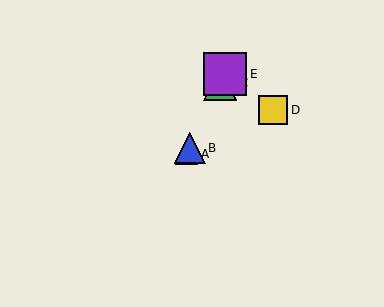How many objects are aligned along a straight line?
4 objects (A, B, C, E) are aligned along a straight line.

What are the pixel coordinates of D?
Object D is at (273, 110).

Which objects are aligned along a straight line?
Objects A, B, C, E are aligned along a straight line.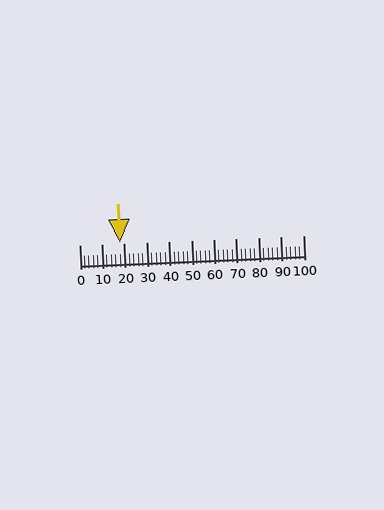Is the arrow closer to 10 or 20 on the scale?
The arrow is closer to 20.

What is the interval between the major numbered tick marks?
The major tick marks are spaced 10 units apart.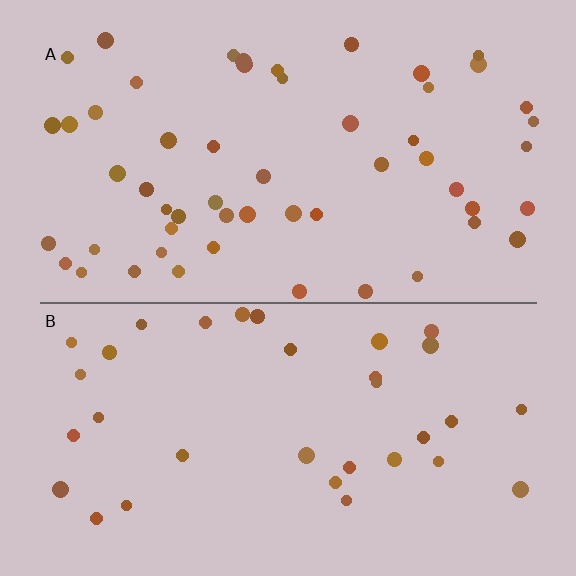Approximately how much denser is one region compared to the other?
Approximately 1.6× — region A over region B.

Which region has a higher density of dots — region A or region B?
A (the top).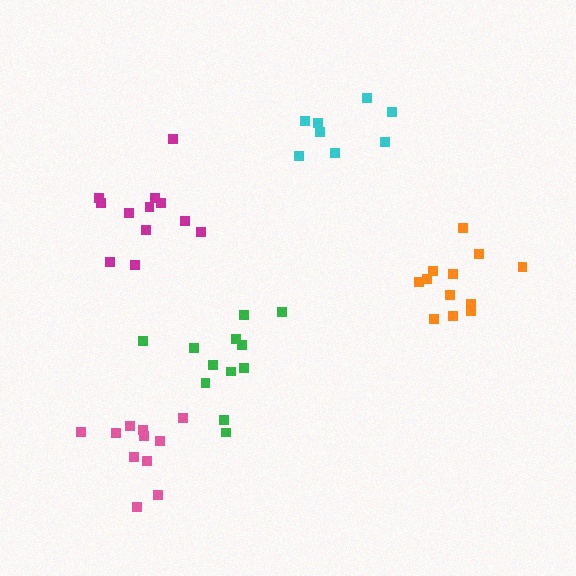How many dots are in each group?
Group 1: 12 dots, Group 2: 12 dots, Group 3: 12 dots, Group 4: 8 dots, Group 5: 11 dots (55 total).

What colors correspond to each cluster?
The clusters are colored: green, orange, magenta, cyan, pink.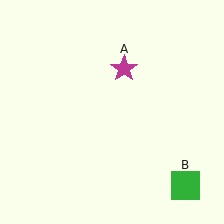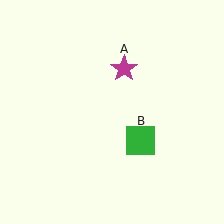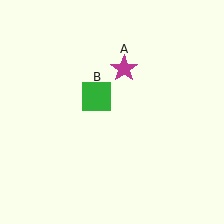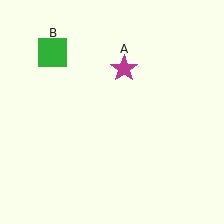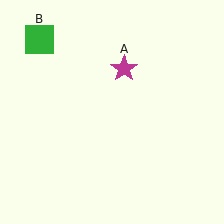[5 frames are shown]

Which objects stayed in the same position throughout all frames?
Magenta star (object A) remained stationary.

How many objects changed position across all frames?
1 object changed position: green square (object B).